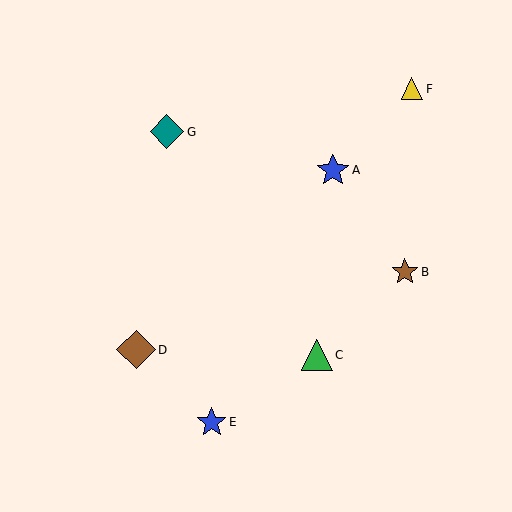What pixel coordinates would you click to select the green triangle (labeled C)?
Click at (317, 355) to select the green triangle C.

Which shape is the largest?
The brown diamond (labeled D) is the largest.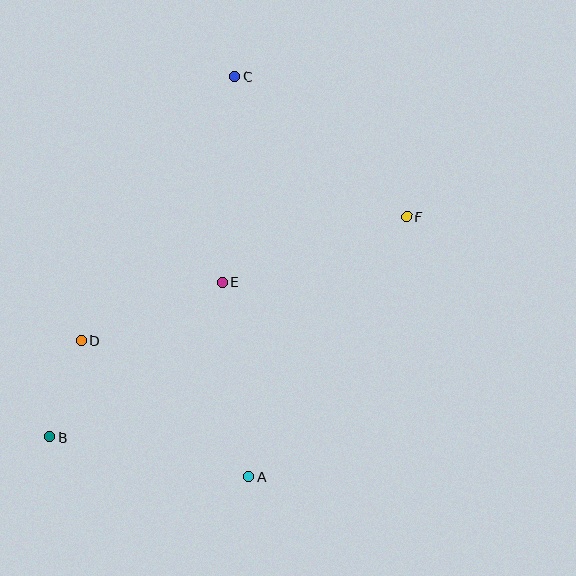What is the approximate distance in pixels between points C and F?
The distance between C and F is approximately 222 pixels.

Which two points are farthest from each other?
Points B and F are farthest from each other.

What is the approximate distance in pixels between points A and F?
The distance between A and F is approximately 304 pixels.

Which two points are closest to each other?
Points B and D are closest to each other.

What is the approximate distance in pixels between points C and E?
The distance between C and E is approximately 206 pixels.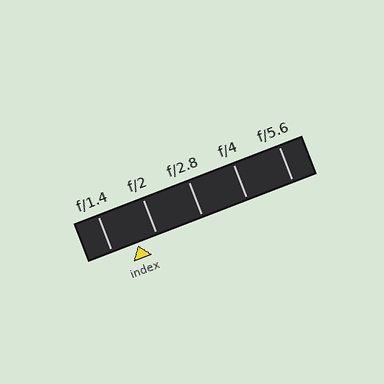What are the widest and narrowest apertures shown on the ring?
The widest aperture shown is f/1.4 and the narrowest is f/5.6.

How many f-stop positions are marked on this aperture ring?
There are 5 f-stop positions marked.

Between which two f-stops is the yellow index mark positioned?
The index mark is between f/1.4 and f/2.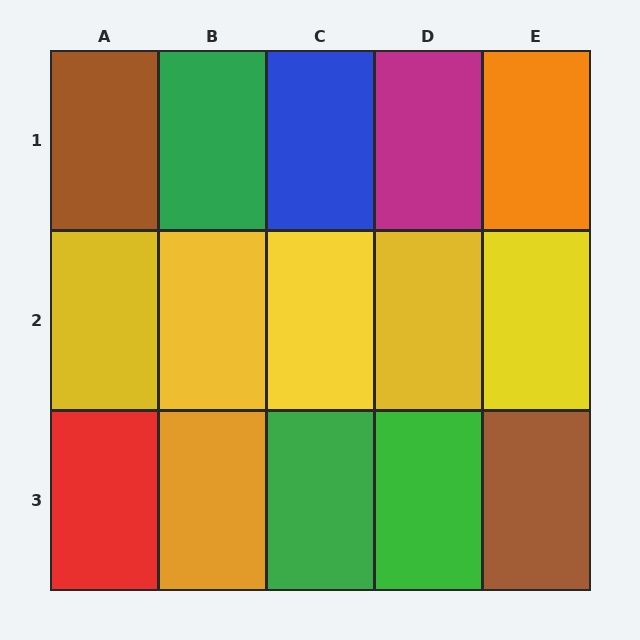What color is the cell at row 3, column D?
Green.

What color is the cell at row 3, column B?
Orange.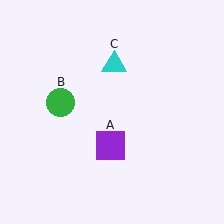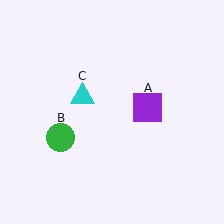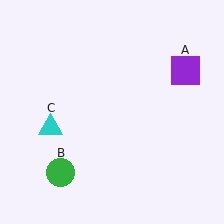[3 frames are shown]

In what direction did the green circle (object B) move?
The green circle (object B) moved down.